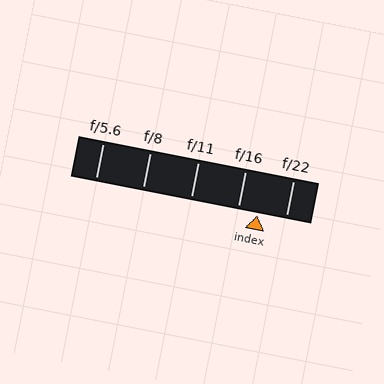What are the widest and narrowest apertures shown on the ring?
The widest aperture shown is f/5.6 and the narrowest is f/22.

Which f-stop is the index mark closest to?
The index mark is closest to f/16.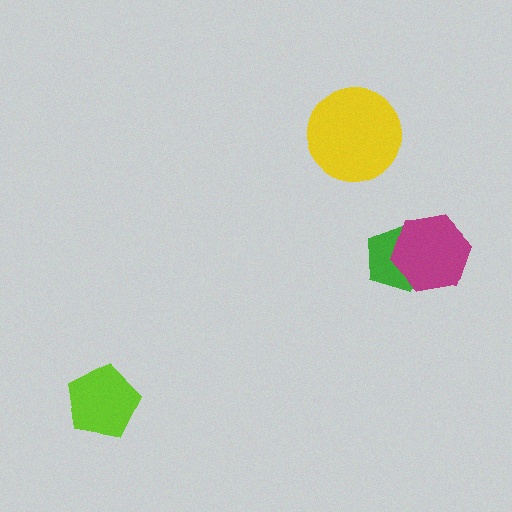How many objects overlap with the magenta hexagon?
1 object overlaps with the magenta hexagon.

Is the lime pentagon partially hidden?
No, no other shape covers it.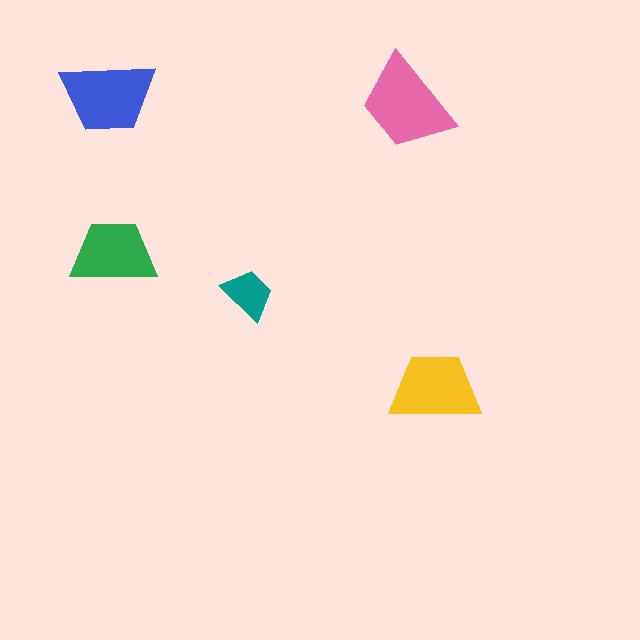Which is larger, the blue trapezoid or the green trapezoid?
The blue one.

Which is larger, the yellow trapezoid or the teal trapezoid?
The yellow one.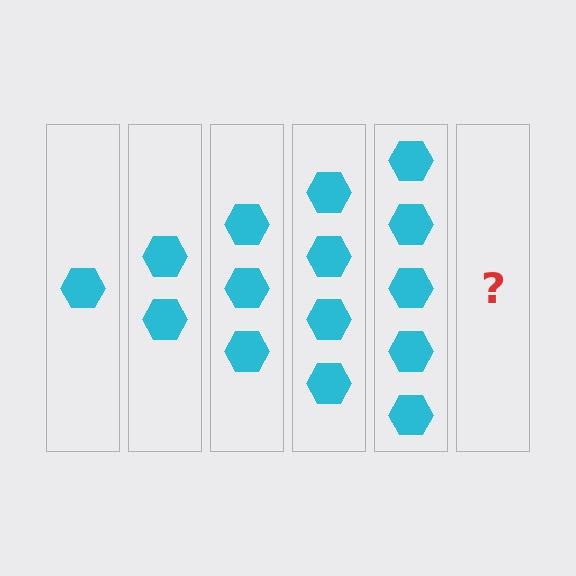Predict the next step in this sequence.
The next step is 6 hexagons.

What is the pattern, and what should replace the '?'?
The pattern is that each step adds one more hexagon. The '?' should be 6 hexagons.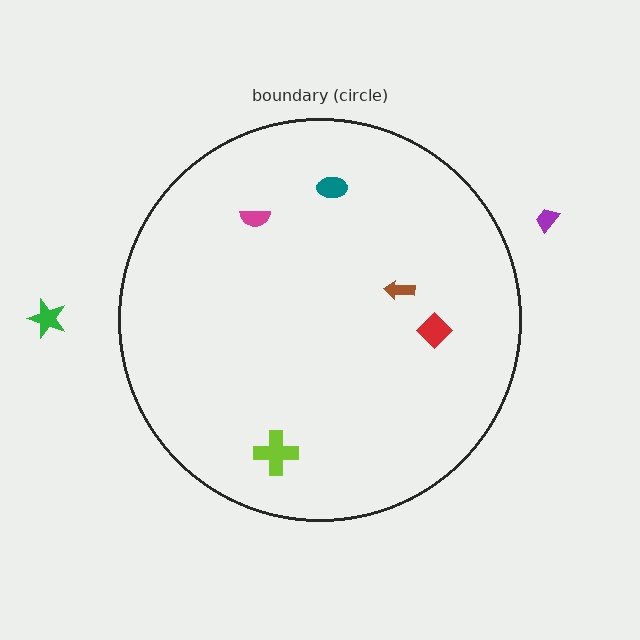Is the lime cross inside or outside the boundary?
Inside.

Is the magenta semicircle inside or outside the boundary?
Inside.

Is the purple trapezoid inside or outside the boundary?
Outside.